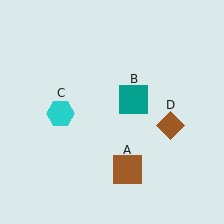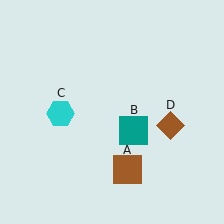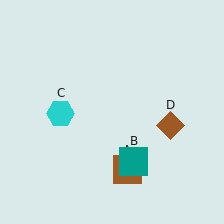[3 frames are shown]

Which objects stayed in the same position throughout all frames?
Brown square (object A) and cyan hexagon (object C) and brown diamond (object D) remained stationary.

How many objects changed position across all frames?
1 object changed position: teal square (object B).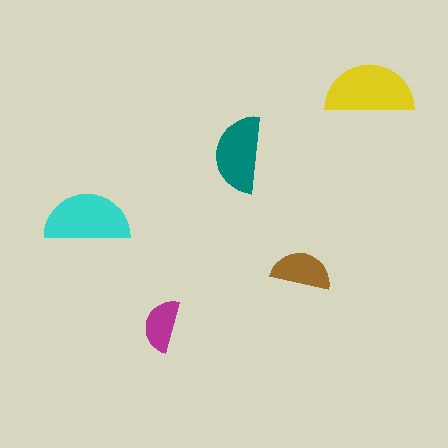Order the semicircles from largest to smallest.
the yellow one, the cyan one, the teal one, the brown one, the magenta one.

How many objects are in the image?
There are 5 objects in the image.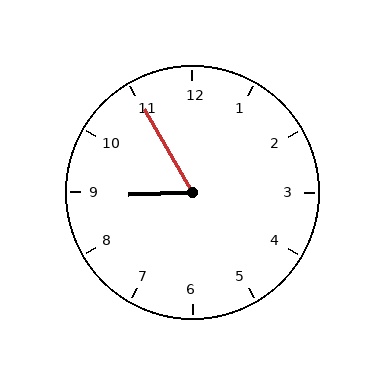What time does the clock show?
8:55.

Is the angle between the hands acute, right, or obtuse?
It is acute.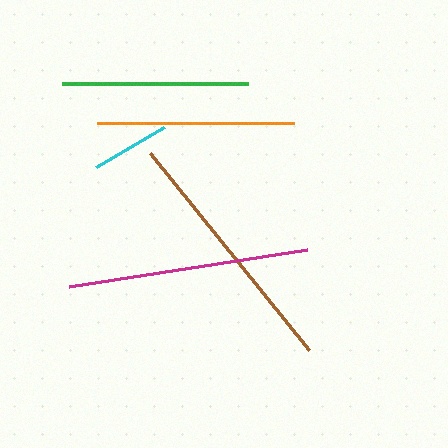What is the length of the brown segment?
The brown segment is approximately 253 pixels long.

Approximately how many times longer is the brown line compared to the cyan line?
The brown line is approximately 3.2 times the length of the cyan line.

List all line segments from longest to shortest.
From longest to shortest: brown, magenta, orange, green, cyan.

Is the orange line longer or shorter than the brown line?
The brown line is longer than the orange line.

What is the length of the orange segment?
The orange segment is approximately 197 pixels long.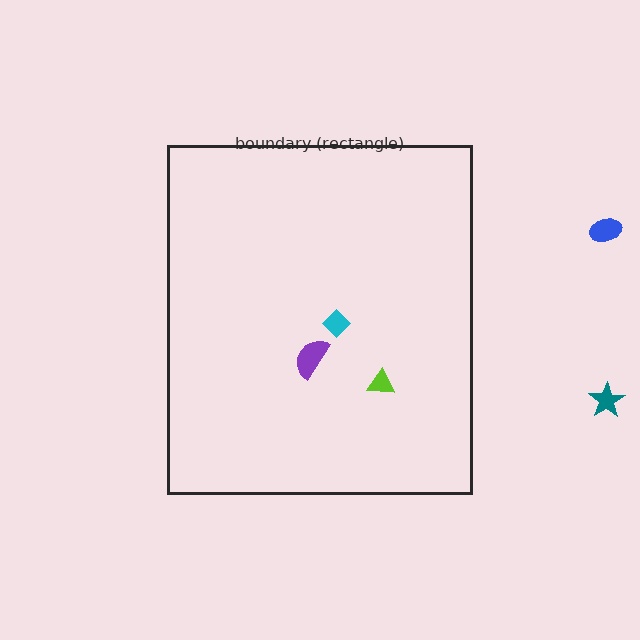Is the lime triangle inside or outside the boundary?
Inside.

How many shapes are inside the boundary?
3 inside, 2 outside.